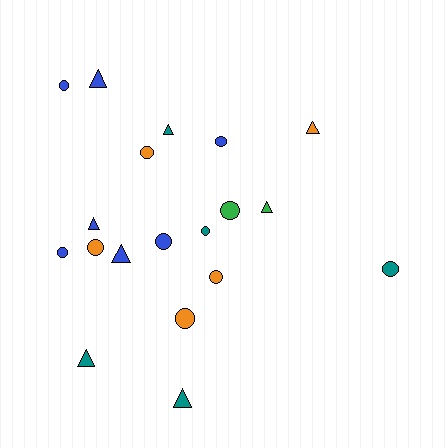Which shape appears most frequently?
Circle, with 11 objects.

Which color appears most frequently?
Blue, with 7 objects.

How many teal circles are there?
There are 2 teal circles.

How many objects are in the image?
There are 19 objects.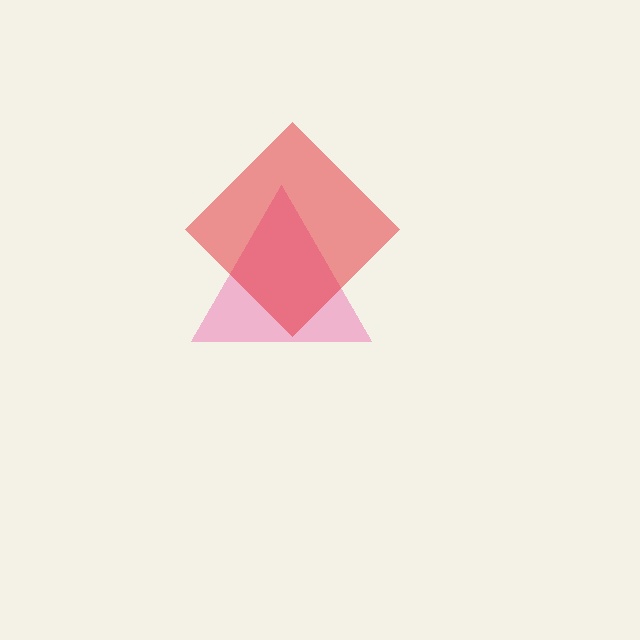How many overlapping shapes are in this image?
There are 2 overlapping shapes in the image.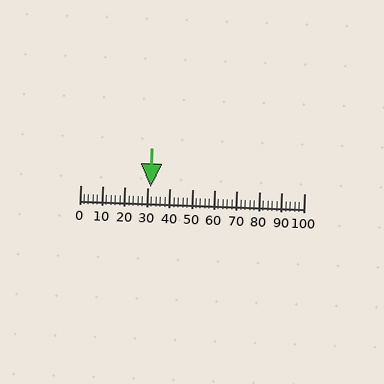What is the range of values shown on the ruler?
The ruler shows values from 0 to 100.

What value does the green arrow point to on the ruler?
The green arrow points to approximately 32.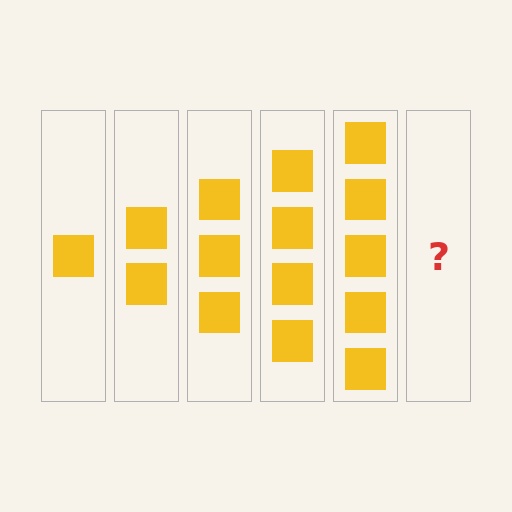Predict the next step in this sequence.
The next step is 6 squares.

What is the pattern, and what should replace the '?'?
The pattern is that each step adds one more square. The '?' should be 6 squares.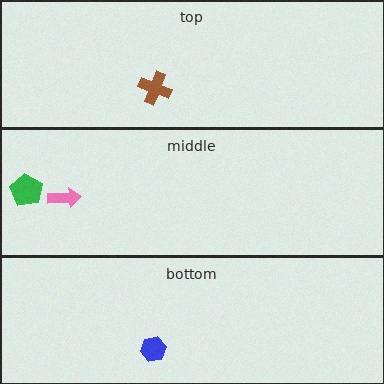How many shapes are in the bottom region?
1.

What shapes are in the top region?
The brown cross.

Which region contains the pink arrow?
The middle region.